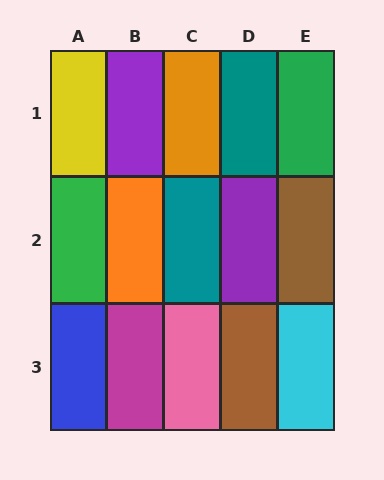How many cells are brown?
2 cells are brown.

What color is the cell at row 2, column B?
Orange.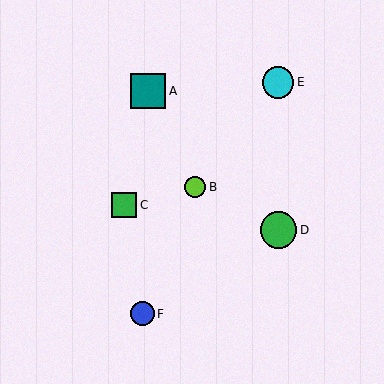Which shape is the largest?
The green circle (labeled D) is the largest.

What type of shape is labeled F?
Shape F is a blue circle.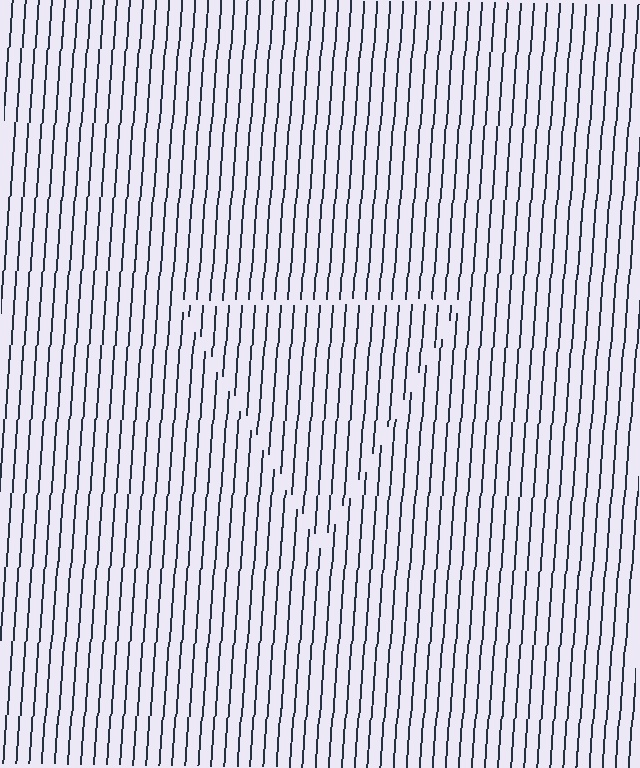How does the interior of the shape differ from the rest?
The interior of the shape contains the same grating, shifted by half a period — the contour is defined by the phase discontinuity where line-ends from the inner and outer gratings abut.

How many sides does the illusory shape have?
3 sides — the line-ends trace a triangle.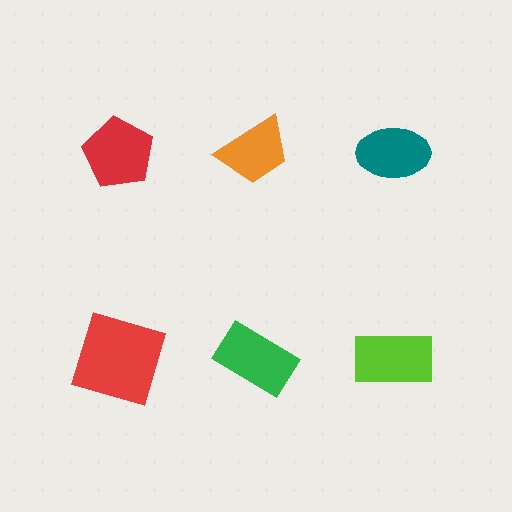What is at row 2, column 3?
A lime rectangle.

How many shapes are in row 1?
3 shapes.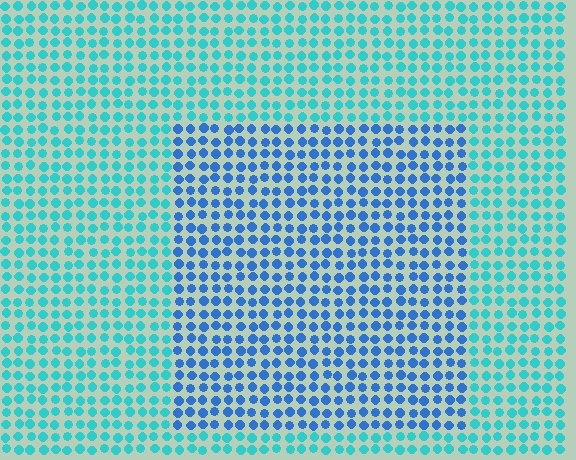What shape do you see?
I see a rectangle.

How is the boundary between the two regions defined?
The boundary is defined purely by a slight shift in hue (about 35 degrees). Spacing, size, and orientation are identical on both sides.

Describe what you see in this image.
The image is filled with small cyan elements in a uniform arrangement. A rectangle-shaped region is visible where the elements are tinted to a slightly different hue, forming a subtle color boundary.